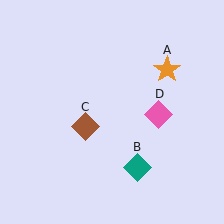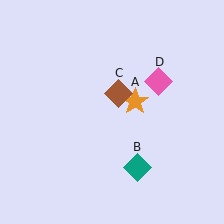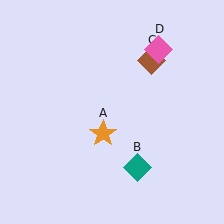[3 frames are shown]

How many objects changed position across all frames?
3 objects changed position: orange star (object A), brown diamond (object C), pink diamond (object D).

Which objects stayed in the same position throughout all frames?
Teal diamond (object B) remained stationary.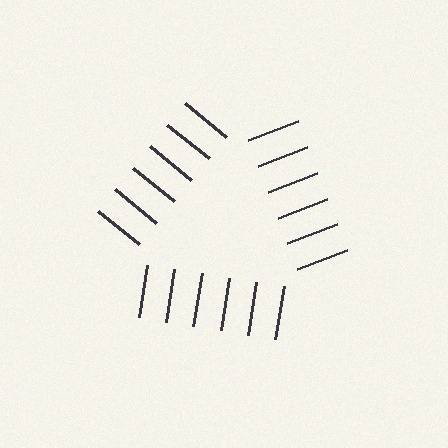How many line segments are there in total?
18 — 6 along each of the 3 edges.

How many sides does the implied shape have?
3 sides — the line-ends trace a triangle.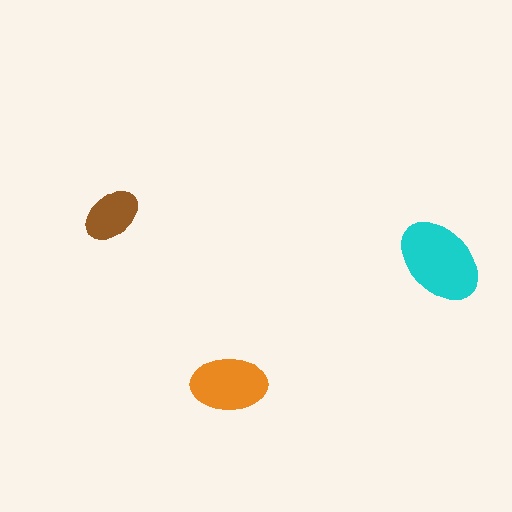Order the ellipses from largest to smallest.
the cyan one, the orange one, the brown one.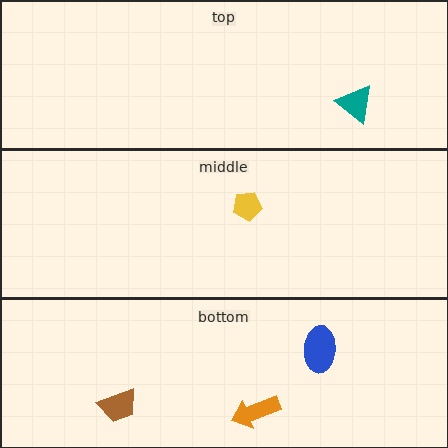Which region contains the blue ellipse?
The bottom region.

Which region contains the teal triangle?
The top region.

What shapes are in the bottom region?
The brown trapezoid, the orange arrow, the blue ellipse.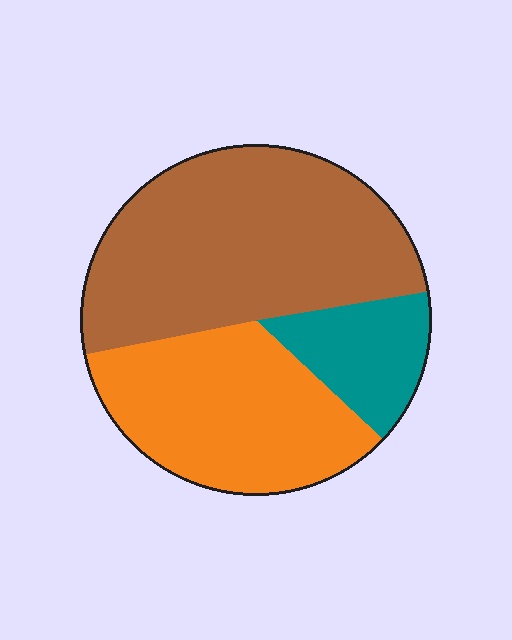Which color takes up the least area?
Teal, at roughly 15%.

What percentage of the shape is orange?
Orange takes up about one third (1/3) of the shape.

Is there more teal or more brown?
Brown.